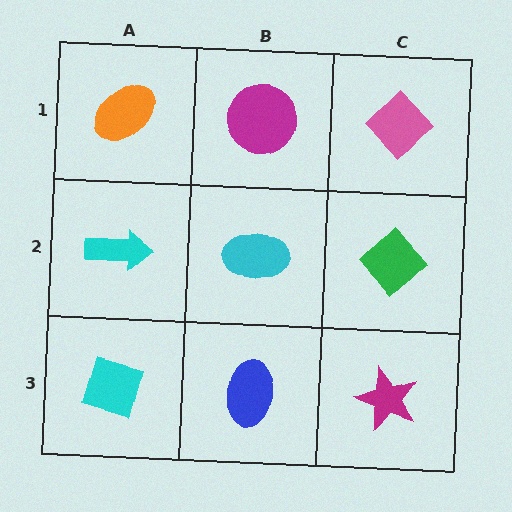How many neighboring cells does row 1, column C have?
2.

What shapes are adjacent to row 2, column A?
An orange ellipse (row 1, column A), a cyan diamond (row 3, column A), a cyan ellipse (row 2, column B).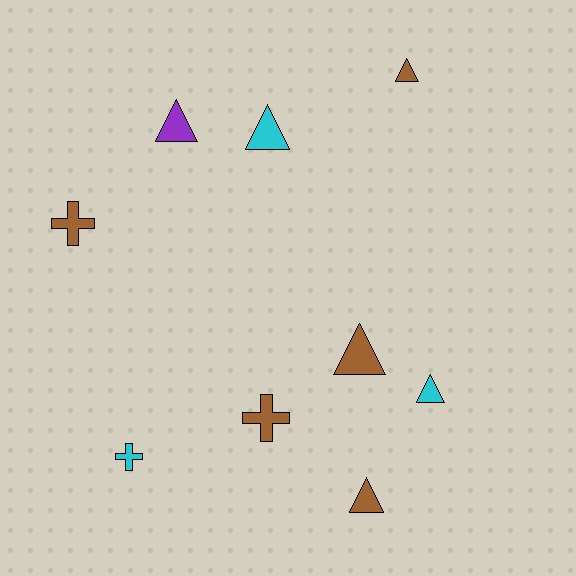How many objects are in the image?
There are 9 objects.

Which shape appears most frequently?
Triangle, with 6 objects.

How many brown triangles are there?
There are 3 brown triangles.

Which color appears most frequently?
Brown, with 5 objects.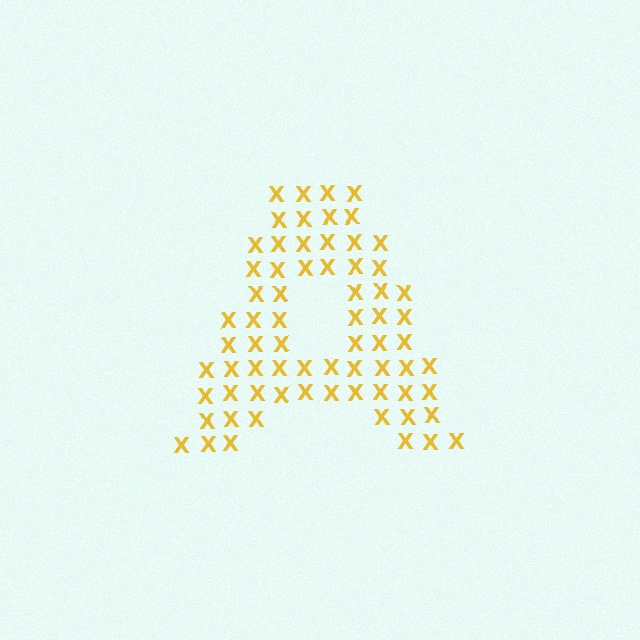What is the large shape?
The large shape is the letter A.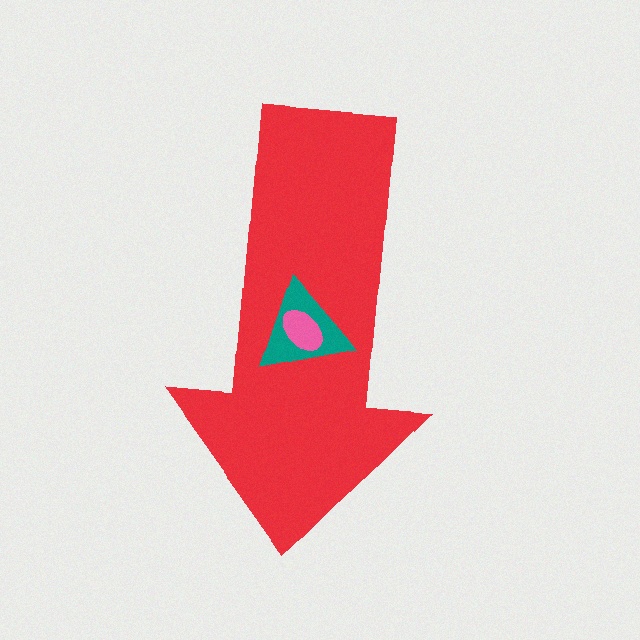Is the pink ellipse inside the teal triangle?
Yes.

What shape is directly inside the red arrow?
The teal triangle.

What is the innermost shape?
The pink ellipse.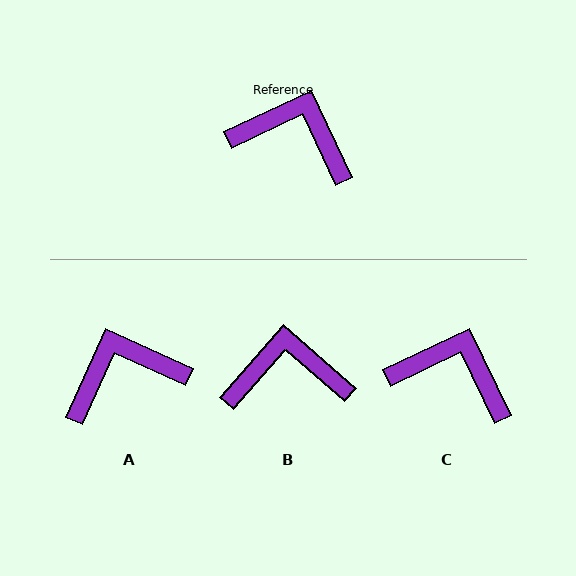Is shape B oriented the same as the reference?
No, it is off by about 24 degrees.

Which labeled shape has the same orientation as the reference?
C.